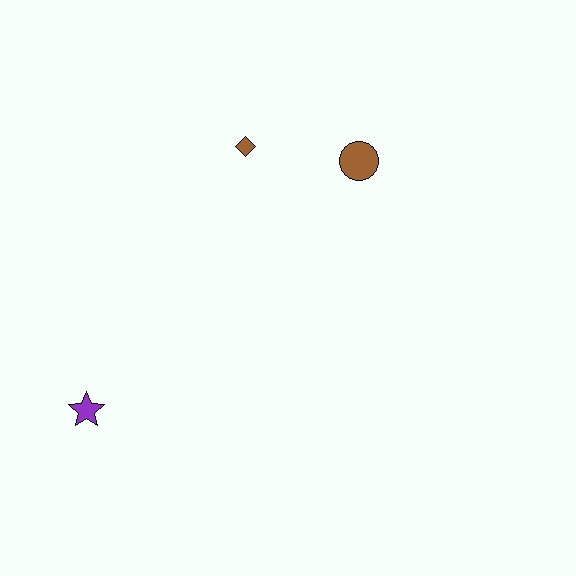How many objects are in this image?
There are 3 objects.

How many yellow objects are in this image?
There are no yellow objects.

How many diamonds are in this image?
There is 1 diamond.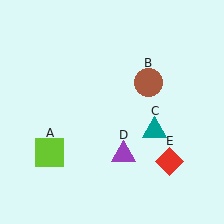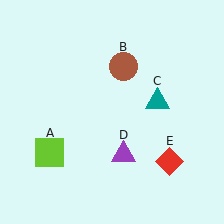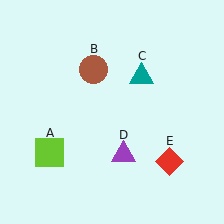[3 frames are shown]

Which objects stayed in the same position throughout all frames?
Lime square (object A) and purple triangle (object D) and red diamond (object E) remained stationary.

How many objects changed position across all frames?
2 objects changed position: brown circle (object B), teal triangle (object C).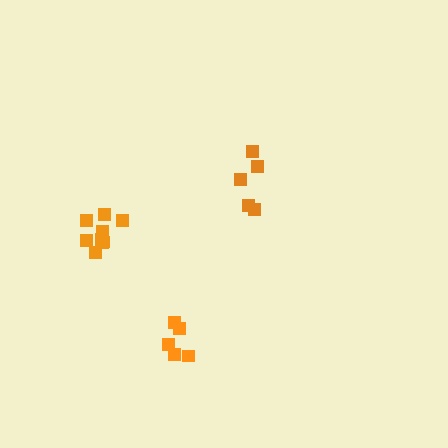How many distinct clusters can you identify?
There are 3 distinct clusters.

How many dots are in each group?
Group 1: 9 dots, Group 2: 5 dots, Group 3: 5 dots (19 total).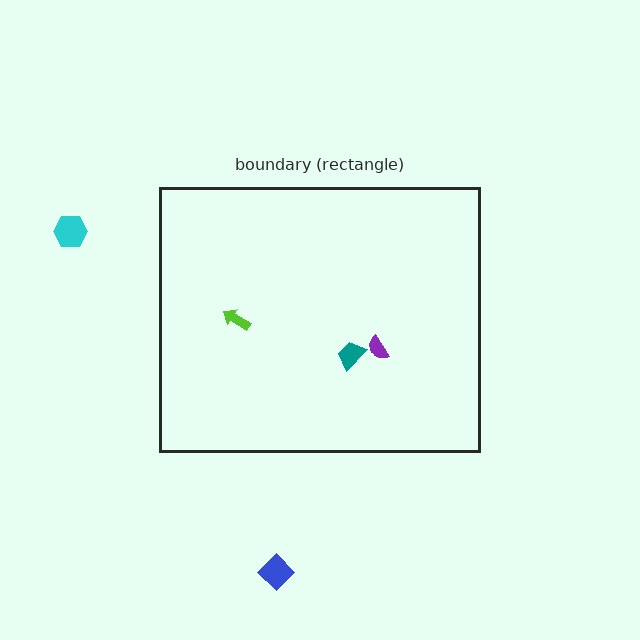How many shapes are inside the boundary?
3 inside, 2 outside.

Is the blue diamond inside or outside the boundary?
Outside.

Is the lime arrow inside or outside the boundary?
Inside.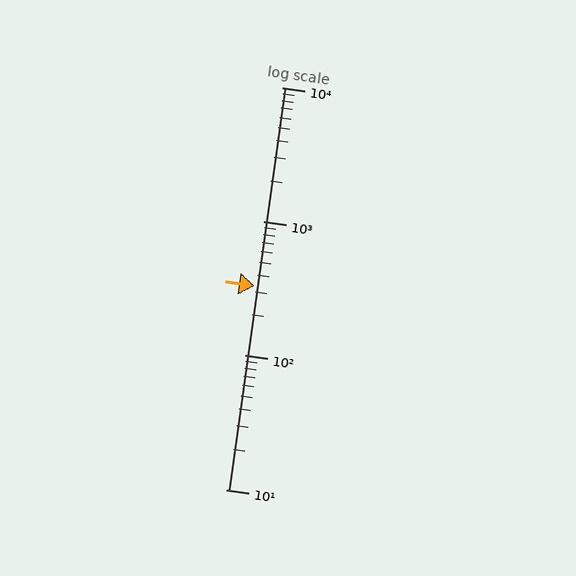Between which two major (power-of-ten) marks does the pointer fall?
The pointer is between 100 and 1000.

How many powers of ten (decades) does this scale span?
The scale spans 3 decades, from 10 to 10000.